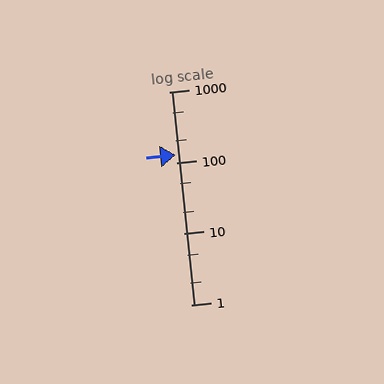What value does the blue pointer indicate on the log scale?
The pointer indicates approximately 130.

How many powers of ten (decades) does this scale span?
The scale spans 3 decades, from 1 to 1000.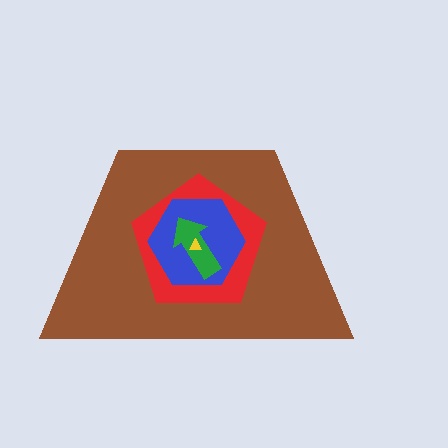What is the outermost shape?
The brown trapezoid.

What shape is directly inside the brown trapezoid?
The red pentagon.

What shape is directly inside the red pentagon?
The blue hexagon.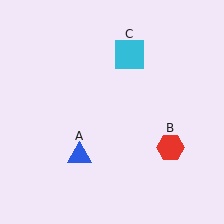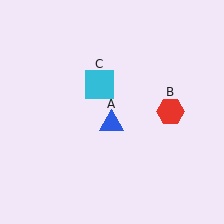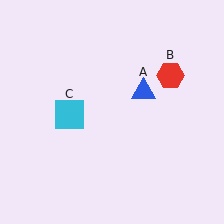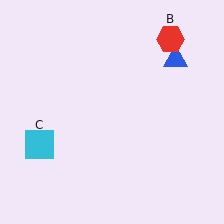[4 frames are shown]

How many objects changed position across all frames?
3 objects changed position: blue triangle (object A), red hexagon (object B), cyan square (object C).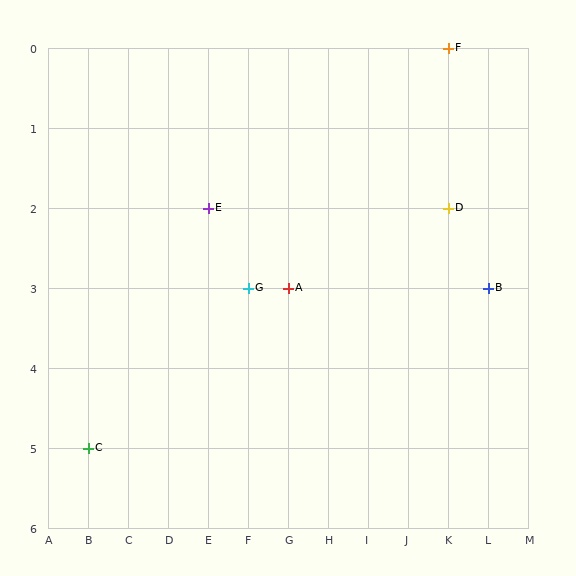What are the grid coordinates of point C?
Point C is at grid coordinates (B, 5).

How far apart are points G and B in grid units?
Points G and B are 6 columns apart.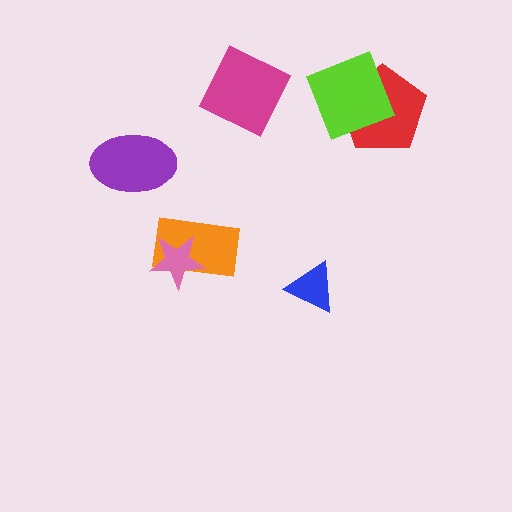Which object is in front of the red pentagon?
The lime diamond is in front of the red pentagon.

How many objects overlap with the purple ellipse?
0 objects overlap with the purple ellipse.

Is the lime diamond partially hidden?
No, no other shape covers it.